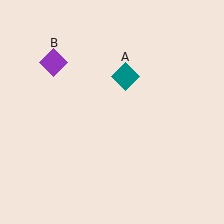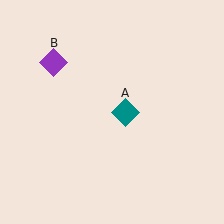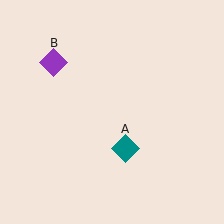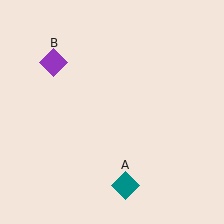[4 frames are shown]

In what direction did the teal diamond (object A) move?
The teal diamond (object A) moved down.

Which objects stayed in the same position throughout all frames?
Purple diamond (object B) remained stationary.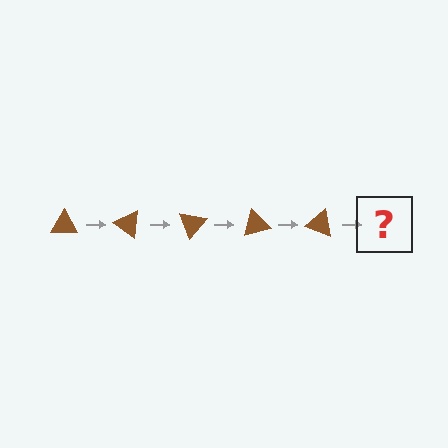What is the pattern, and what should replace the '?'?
The pattern is that the triangle rotates 35 degrees each step. The '?' should be a brown triangle rotated 175 degrees.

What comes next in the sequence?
The next element should be a brown triangle rotated 175 degrees.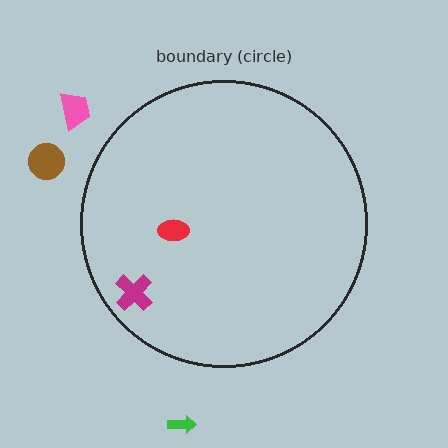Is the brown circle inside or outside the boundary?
Outside.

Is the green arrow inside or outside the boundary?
Outside.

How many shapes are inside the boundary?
2 inside, 3 outside.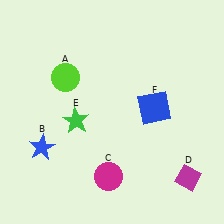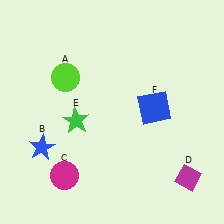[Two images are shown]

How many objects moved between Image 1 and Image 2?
1 object moved between the two images.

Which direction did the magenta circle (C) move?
The magenta circle (C) moved left.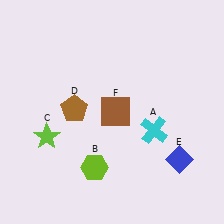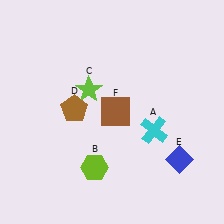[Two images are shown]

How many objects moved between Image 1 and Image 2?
1 object moved between the two images.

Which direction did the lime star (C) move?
The lime star (C) moved up.